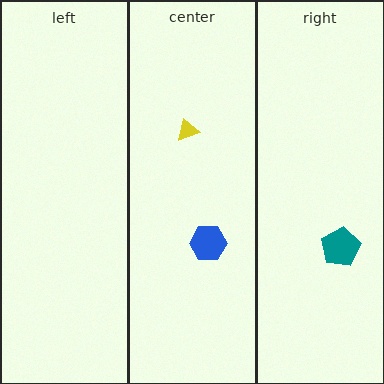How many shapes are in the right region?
1.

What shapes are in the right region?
The teal pentagon.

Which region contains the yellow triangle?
The center region.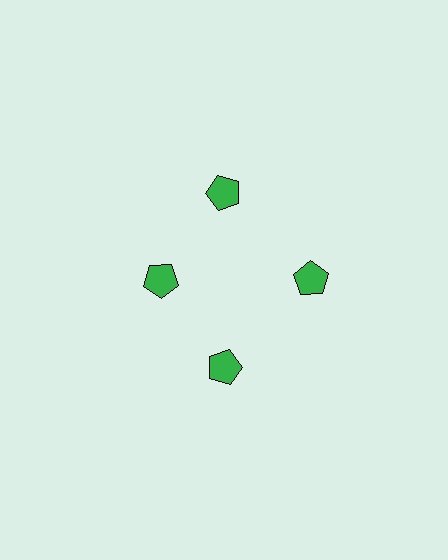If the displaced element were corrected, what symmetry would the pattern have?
It would have 4-fold rotational symmetry — the pattern would map onto itself every 90 degrees.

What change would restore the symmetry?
The symmetry would be restored by moving it outward, back onto the ring so that all 4 pentagons sit at equal angles and equal distance from the center.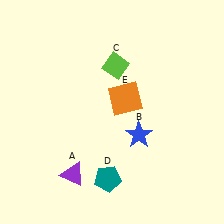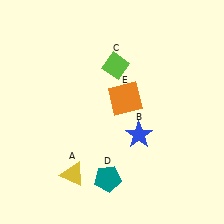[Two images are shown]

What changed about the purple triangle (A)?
In Image 1, A is purple. In Image 2, it changed to yellow.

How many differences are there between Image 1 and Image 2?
There is 1 difference between the two images.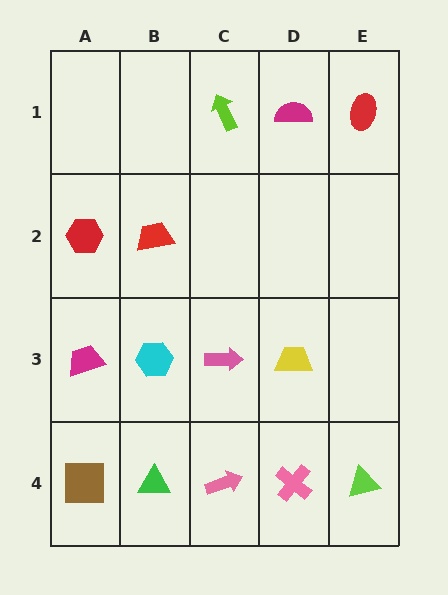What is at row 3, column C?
A pink arrow.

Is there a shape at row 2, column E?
No, that cell is empty.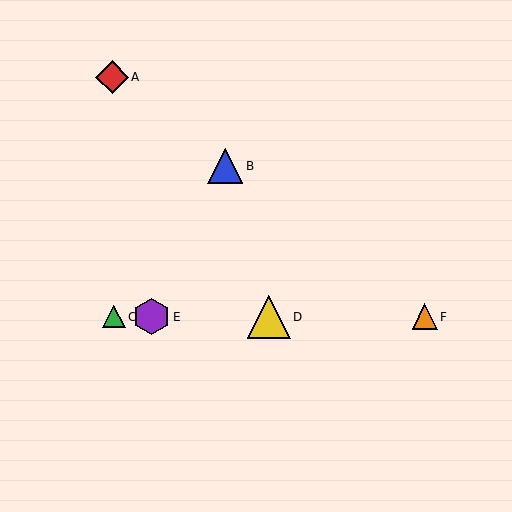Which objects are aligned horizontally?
Objects C, D, E, F are aligned horizontally.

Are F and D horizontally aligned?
Yes, both are at y≈317.